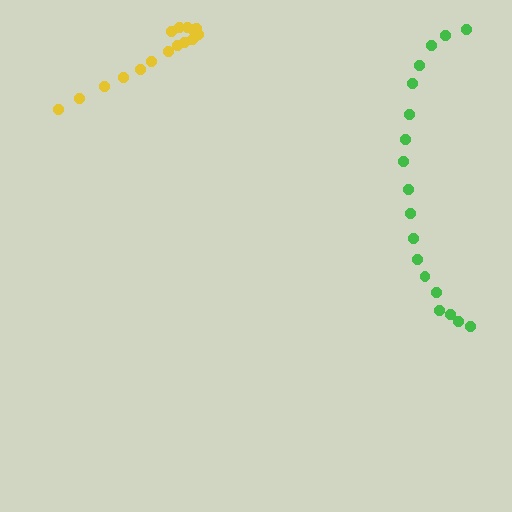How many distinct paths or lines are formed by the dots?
There are 2 distinct paths.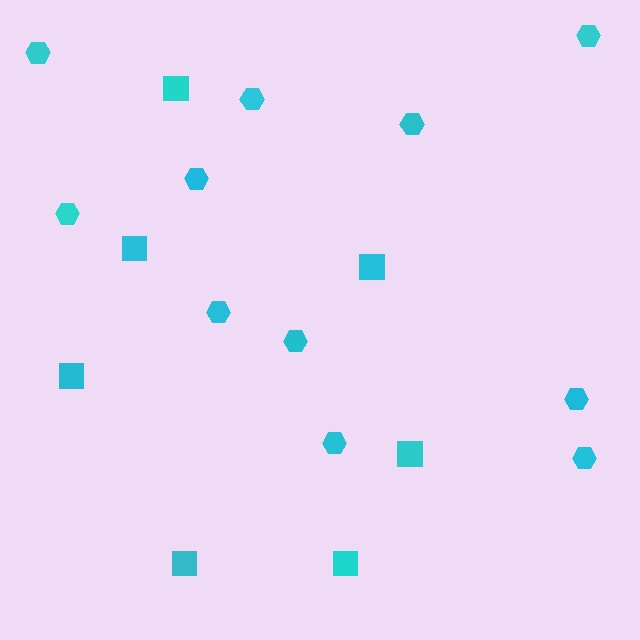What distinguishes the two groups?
There are 2 groups: one group of squares (7) and one group of hexagons (11).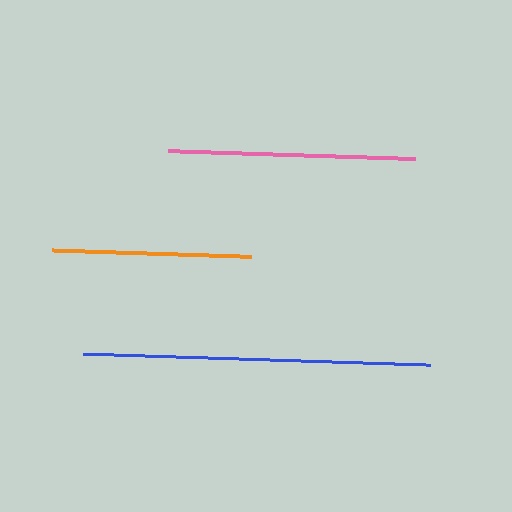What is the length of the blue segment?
The blue segment is approximately 347 pixels long.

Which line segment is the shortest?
The orange line is the shortest at approximately 199 pixels.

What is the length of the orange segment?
The orange segment is approximately 199 pixels long.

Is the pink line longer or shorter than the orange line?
The pink line is longer than the orange line.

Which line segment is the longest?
The blue line is the longest at approximately 347 pixels.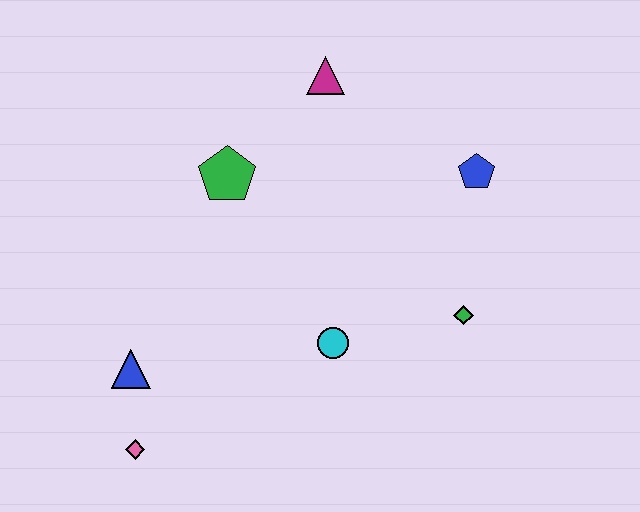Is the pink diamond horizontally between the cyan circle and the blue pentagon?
No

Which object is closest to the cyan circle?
The green diamond is closest to the cyan circle.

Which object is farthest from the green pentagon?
The pink diamond is farthest from the green pentagon.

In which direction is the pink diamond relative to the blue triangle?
The pink diamond is below the blue triangle.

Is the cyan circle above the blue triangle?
Yes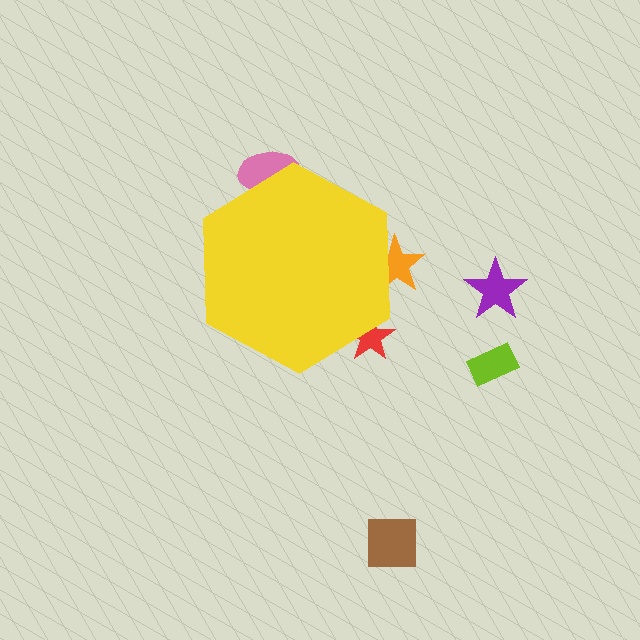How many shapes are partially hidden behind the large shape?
3 shapes are partially hidden.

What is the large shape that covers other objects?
A yellow hexagon.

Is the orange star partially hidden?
Yes, the orange star is partially hidden behind the yellow hexagon.